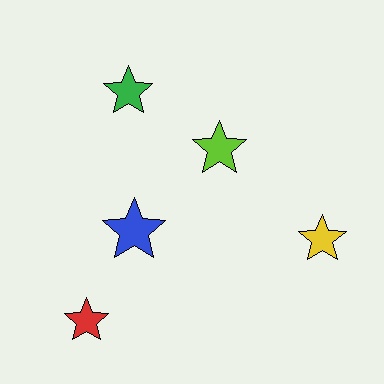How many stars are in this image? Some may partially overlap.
There are 5 stars.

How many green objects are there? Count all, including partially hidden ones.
There is 1 green object.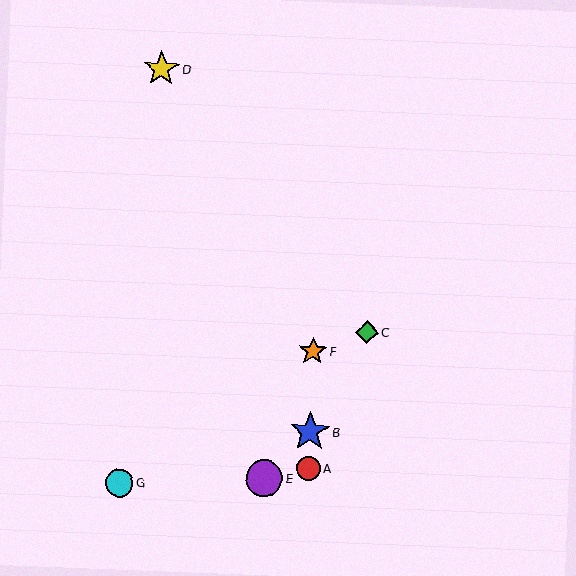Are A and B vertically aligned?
Yes, both are at x≈308.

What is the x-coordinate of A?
Object A is at x≈308.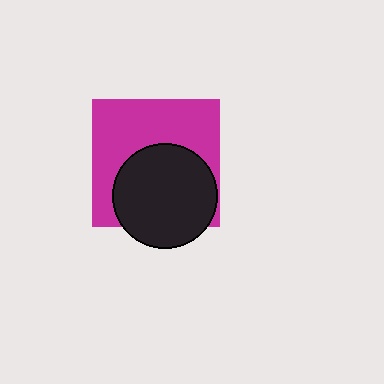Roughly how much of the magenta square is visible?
About half of it is visible (roughly 54%).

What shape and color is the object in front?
The object in front is a black circle.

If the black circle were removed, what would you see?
You would see the complete magenta square.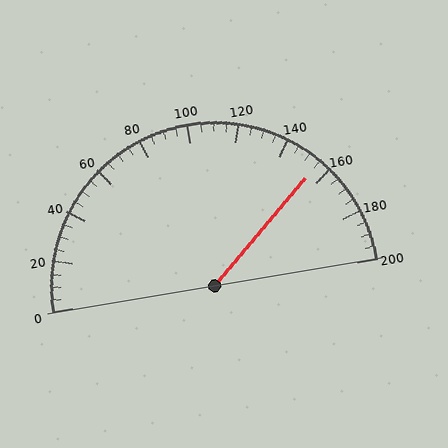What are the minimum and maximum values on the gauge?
The gauge ranges from 0 to 200.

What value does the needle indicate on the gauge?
The needle indicates approximately 155.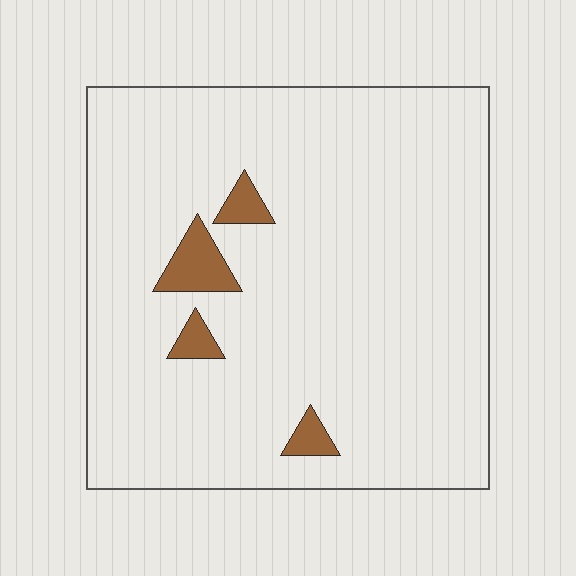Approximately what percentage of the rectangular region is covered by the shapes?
Approximately 5%.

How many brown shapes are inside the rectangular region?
4.